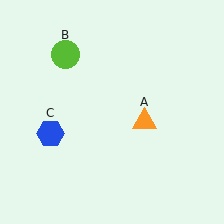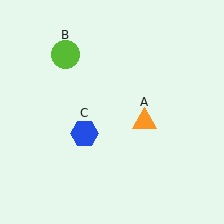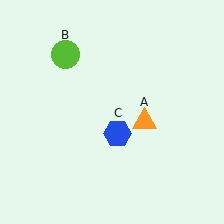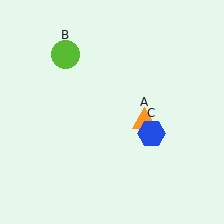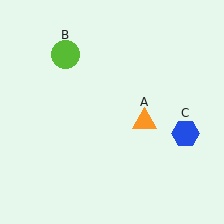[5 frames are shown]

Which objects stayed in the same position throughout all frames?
Orange triangle (object A) and lime circle (object B) remained stationary.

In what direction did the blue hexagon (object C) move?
The blue hexagon (object C) moved right.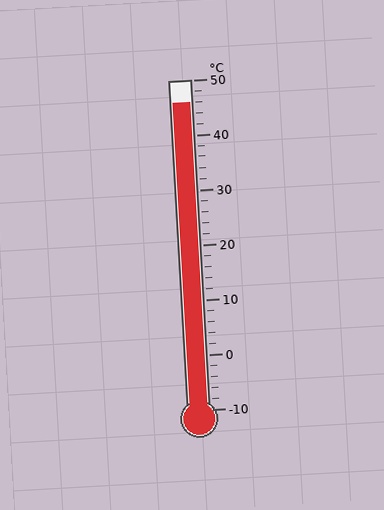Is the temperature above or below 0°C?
The temperature is above 0°C.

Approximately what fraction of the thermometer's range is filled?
The thermometer is filled to approximately 95% of its range.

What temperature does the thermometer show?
The thermometer shows approximately 46°C.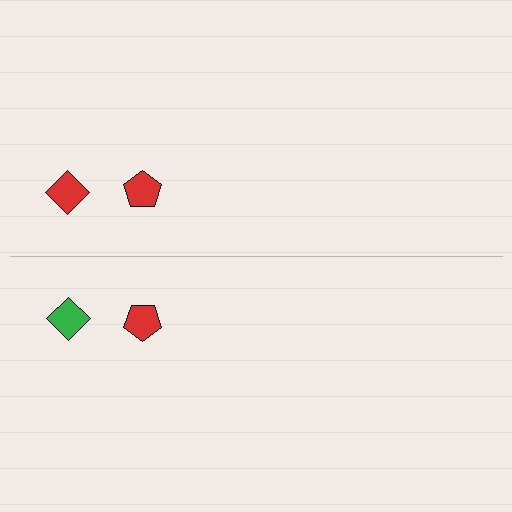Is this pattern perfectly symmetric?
No, the pattern is not perfectly symmetric. The green diamond on the bottom side breaks the symmetry — its mirror counterpart is red.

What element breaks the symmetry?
The green diamond on the bottom side breaks the symmetry — its mirror counterpart is red.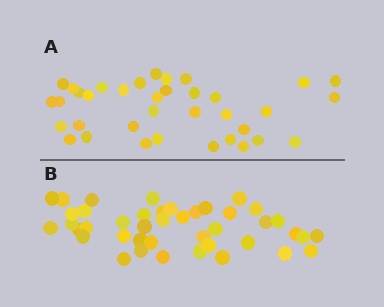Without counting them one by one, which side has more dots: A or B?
Region B (the bottom region) has more dots.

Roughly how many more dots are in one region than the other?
Region B has about 6 more dots than region A.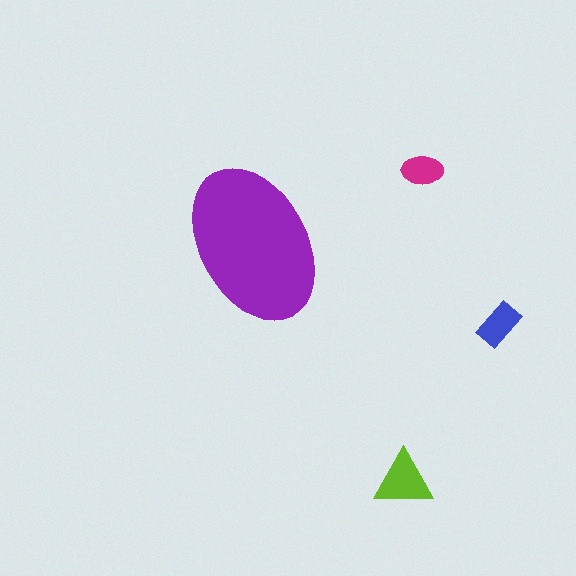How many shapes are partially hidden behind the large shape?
0 shapes are partially hidden.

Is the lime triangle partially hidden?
No, the lime triangle is fully visible.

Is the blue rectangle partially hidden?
No, the blue rectangle is fully visible.